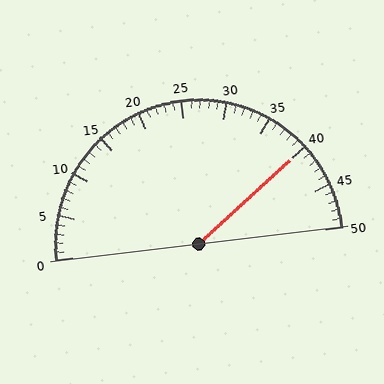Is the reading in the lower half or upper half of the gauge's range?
The reading is in the upper half of the range (0 to 50).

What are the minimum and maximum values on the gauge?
The gauge ranges from 0 to 50.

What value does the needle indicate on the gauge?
The needle indicates approximately 40.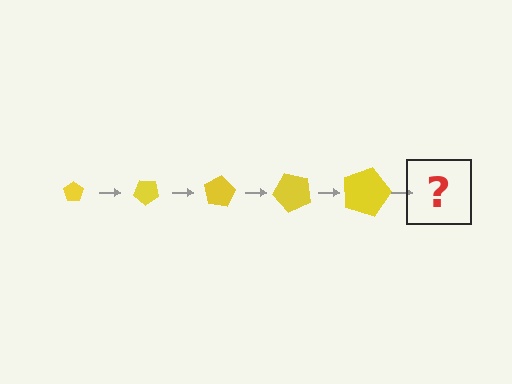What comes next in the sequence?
The next element should be a pentagon, larger than the previous one and rotated 200 degrees from the start.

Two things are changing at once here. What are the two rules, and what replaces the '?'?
The two rules are that the pentagon grows larger each step and it rotates 40 degrees each step. The '?' should be a pentagon, larger than the previous one and rotated 200 degrees from the start.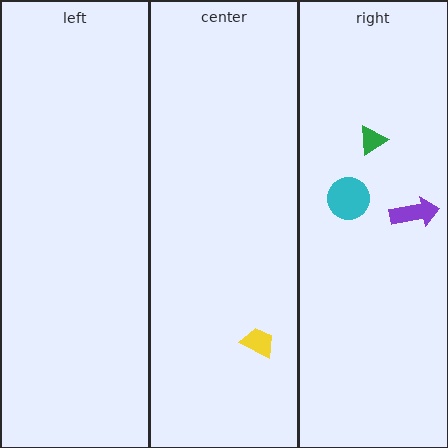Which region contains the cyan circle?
The right region.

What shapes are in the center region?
The yellow trapezoid.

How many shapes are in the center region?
1.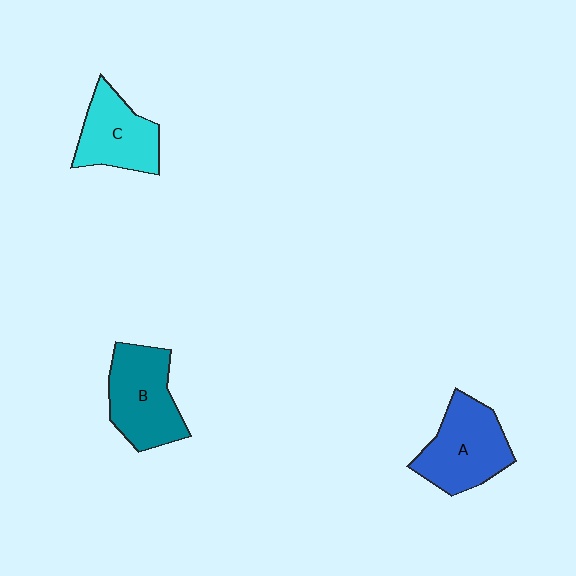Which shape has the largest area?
Shape A (blue).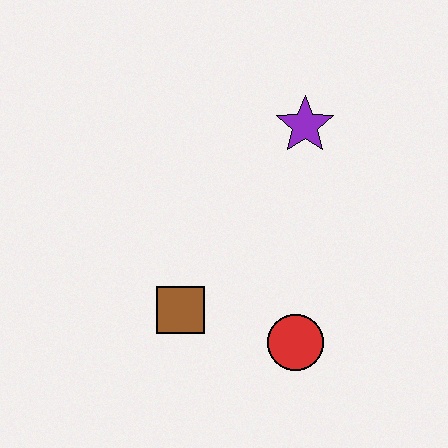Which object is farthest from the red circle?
The purple star is farthest from the red circle.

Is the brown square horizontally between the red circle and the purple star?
No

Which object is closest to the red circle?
The brown square is closest to the red circle.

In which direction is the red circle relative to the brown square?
The red circle is to the right of the brown square.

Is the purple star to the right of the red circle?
Yes